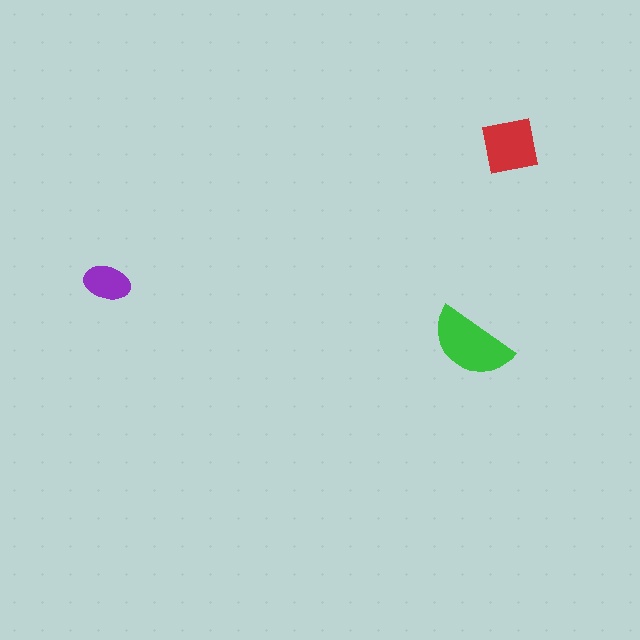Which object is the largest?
The green semicircle.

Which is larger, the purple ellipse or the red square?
The red square.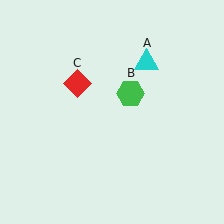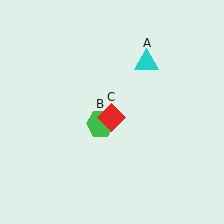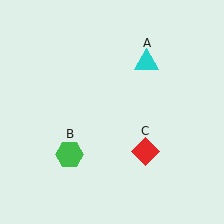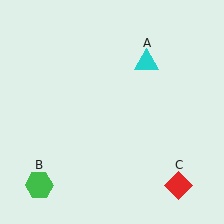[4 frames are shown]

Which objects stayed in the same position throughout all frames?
Cyan triangle (object A) remained stationary.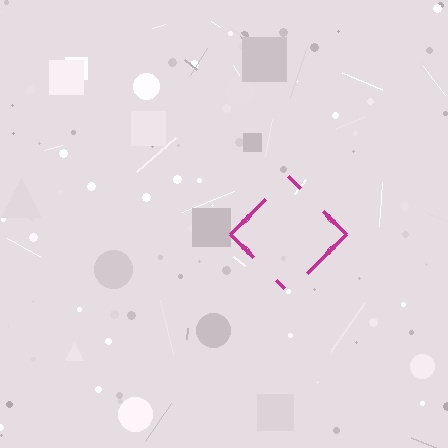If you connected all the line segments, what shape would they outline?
They would outline a diamond.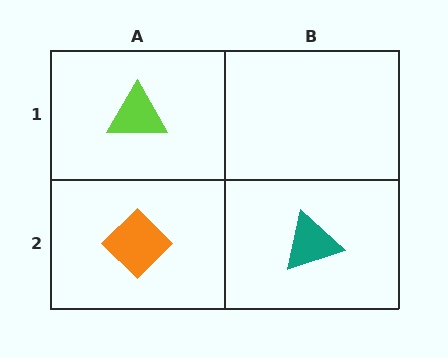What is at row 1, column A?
A lime triangle.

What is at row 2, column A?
An orange diamond.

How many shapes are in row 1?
1 shape.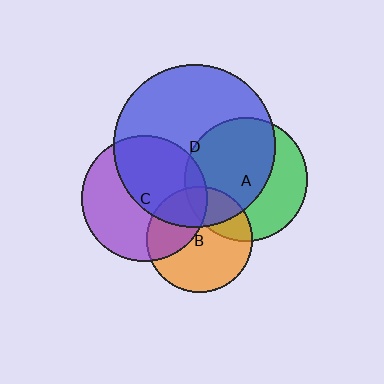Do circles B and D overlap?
Yes.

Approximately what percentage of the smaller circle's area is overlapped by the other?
Approximately 30%.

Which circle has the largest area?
Circle D (blue).